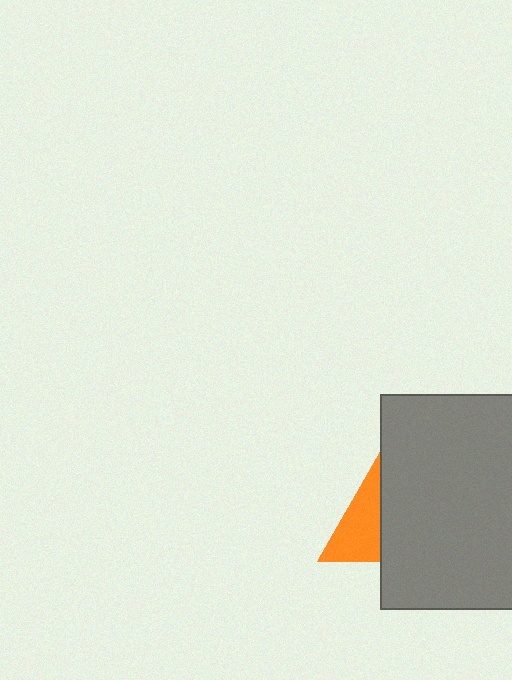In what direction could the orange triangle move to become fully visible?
The orange triangle could move left. That would shift it out from behind the gray rectangle entirely.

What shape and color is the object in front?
The object in front is a gray rectangle.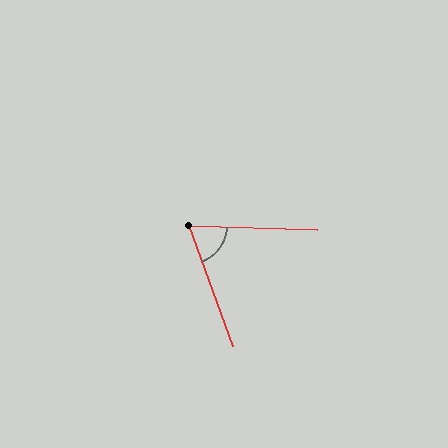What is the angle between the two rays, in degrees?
Approximately 68 degrees.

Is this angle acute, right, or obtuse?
It is acute.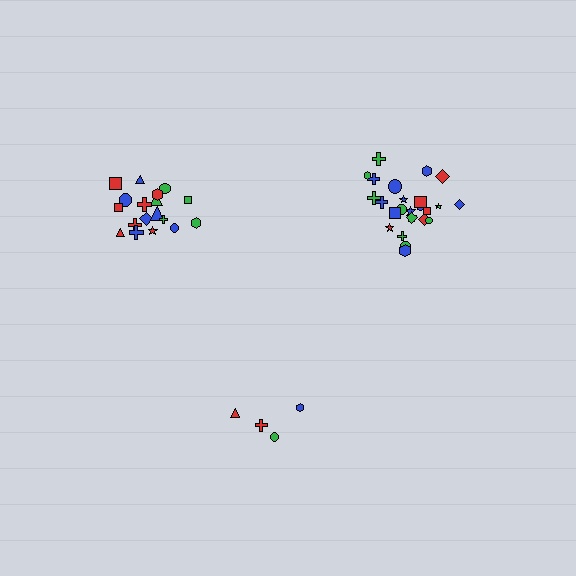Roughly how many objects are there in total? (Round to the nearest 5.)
Roughly 45 objects in total.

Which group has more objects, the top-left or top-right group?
The top-right group.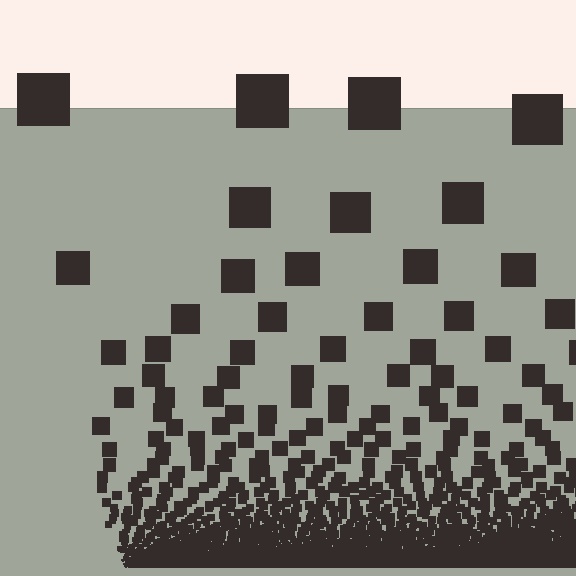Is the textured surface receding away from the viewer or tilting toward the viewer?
The surface appears to tilt toward the viewer. Texture elements get larger and sparser toward the top.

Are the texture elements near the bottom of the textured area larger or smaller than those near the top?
Smaller. The gradient is inverted — elements near the bottom are smaller and denser.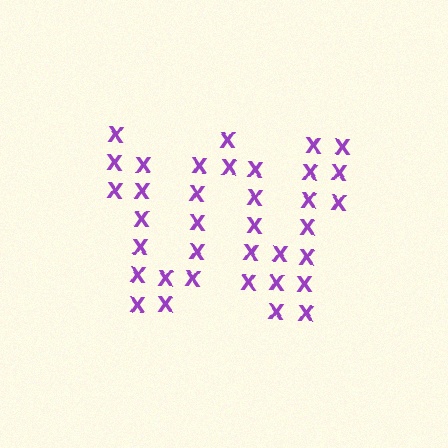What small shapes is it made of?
It is made of small letter X's.